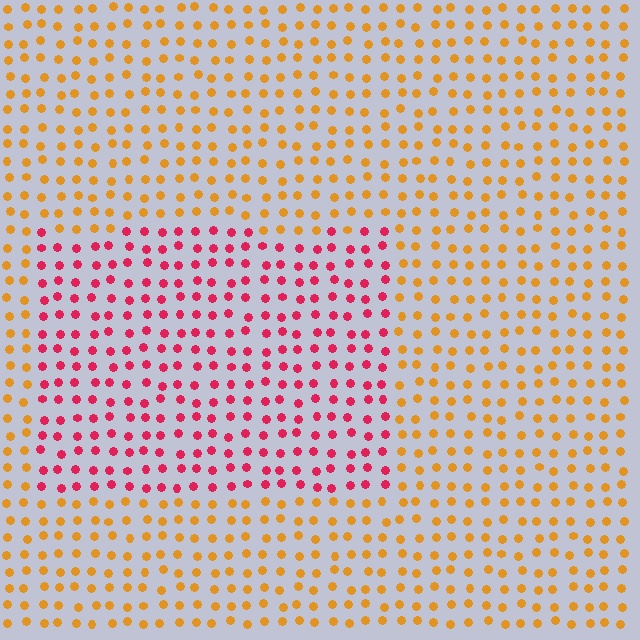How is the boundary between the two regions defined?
The boundary is defined purely by a slight shift in hue (about 54 degrees). Spacing, size, and orientation are identical on both sides.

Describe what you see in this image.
The image is filled with small orange elements in a uniform arrangement. A rectangle-shaped region is visible where the elements are tinted to a slightly different hue, forming a subtle color boundary.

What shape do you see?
I see a rectangle.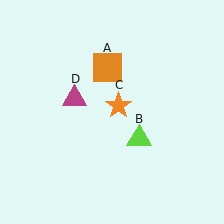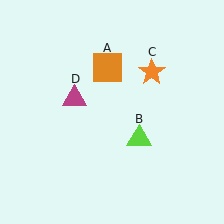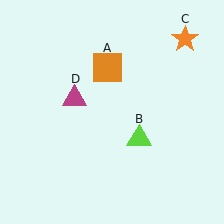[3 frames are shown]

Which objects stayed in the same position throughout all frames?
Orange square (object A) and lime triangle (object B) and magenta triangle (object D) remained stationary.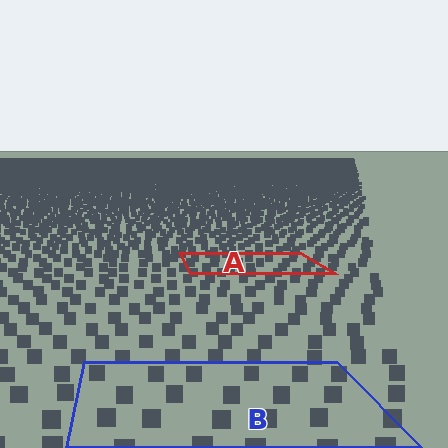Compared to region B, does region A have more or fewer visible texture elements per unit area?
Region A has more texture elements per unit area — they are packed more densely because it is farther away.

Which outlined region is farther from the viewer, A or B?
Region A is farther from the viewer — the texture elements inside it appear smaller and more densely packed.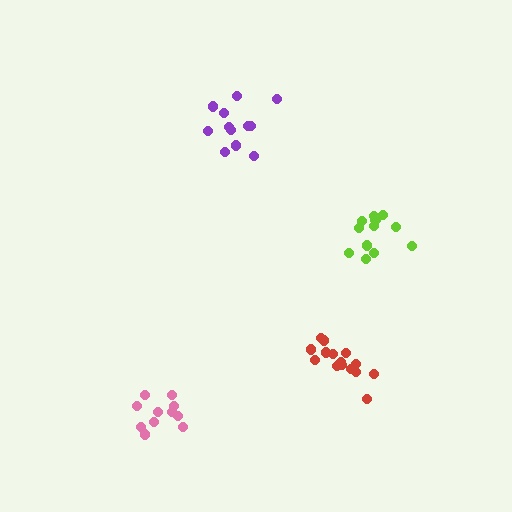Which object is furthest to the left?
The pink cluster is leftmost.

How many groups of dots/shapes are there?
There are 4 groups.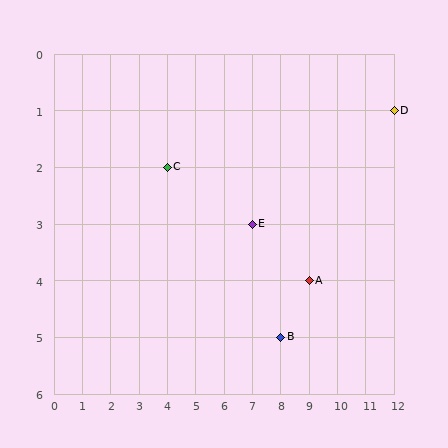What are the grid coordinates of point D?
Point D is at grid coordinates (12, 1).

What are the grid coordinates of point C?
Point C is at grid coordinates (4, 2).